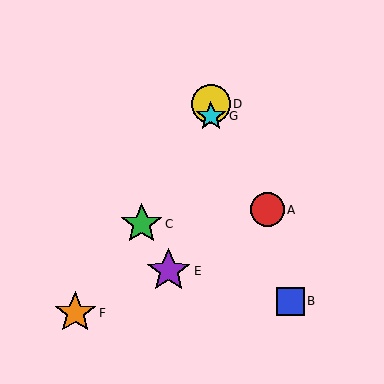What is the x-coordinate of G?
Object G is at x≈211.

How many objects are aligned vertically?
2 objects (D, G) are aligned vertically.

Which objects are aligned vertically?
Objects D, G are aligned vertically.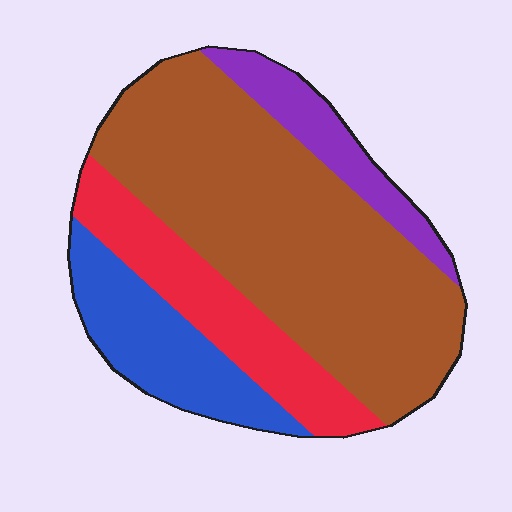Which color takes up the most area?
Brown, at roughly 55%.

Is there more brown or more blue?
Brown.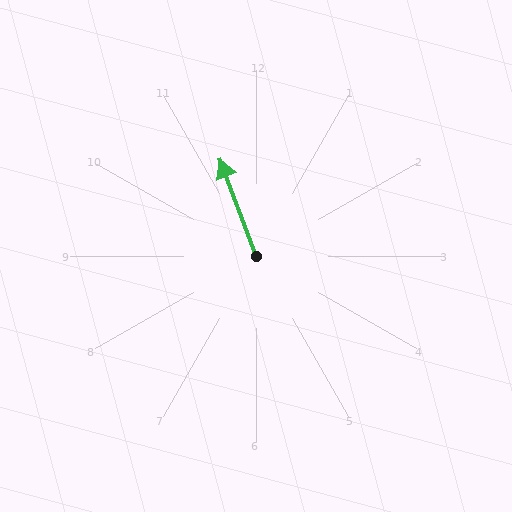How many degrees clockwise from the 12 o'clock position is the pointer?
Approximately 340 degrees.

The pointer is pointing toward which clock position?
Roughly 11 o'clock.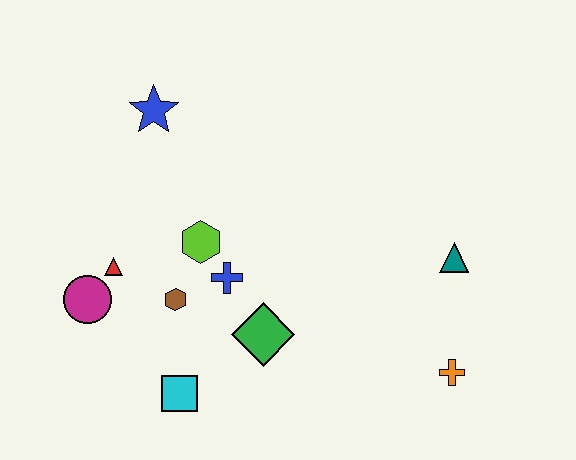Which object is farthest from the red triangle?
The orange cross is farthest from the red triangle.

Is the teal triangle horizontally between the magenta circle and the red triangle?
No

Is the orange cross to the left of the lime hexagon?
No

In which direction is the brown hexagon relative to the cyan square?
The brown hexagon is above the cyan square.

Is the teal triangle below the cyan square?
No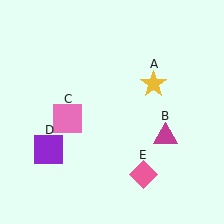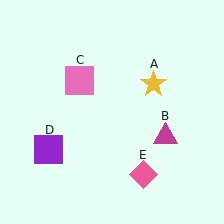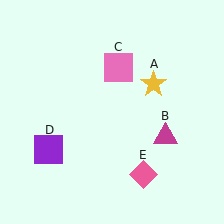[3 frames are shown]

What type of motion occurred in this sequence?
The pink square (object C) rotated clockwise around the center of the scene.